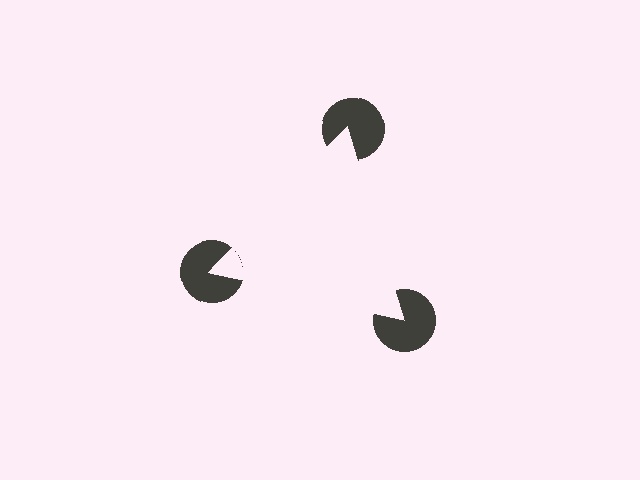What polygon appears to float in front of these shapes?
An illusory triangle — its edges are inferred from the aligned wedge cuts in the pac-man discs, not physically drawn.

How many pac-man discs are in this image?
There are 3 — one at each vertex of the illusory triangle.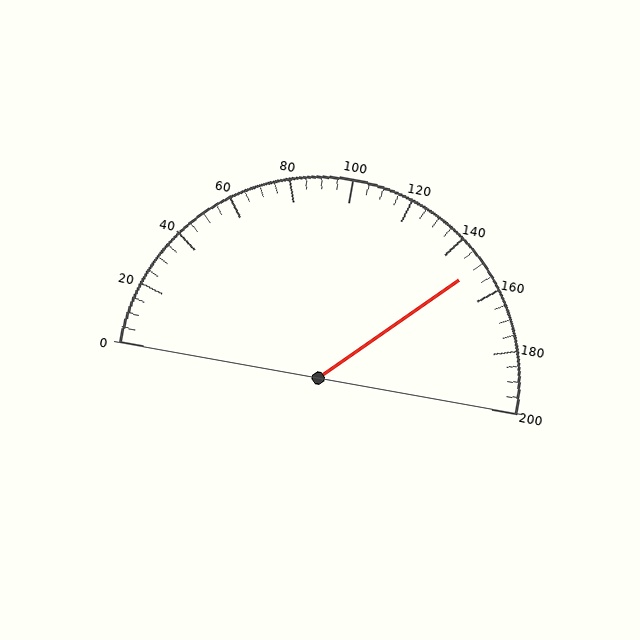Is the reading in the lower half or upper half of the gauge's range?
The reading is in the upper half of the range (0 to 200).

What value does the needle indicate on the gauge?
The needle indicates approximately 150.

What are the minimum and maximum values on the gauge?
The gauge ranges from 0 to 200.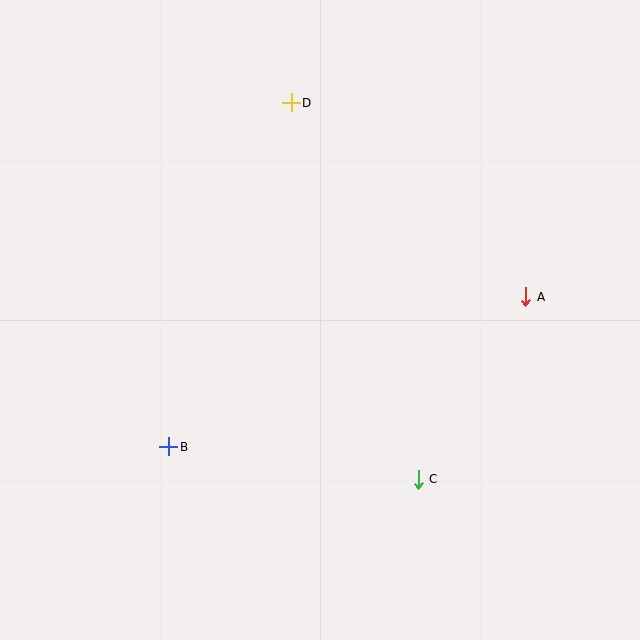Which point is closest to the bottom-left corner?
Point B is closest to the bottom-left corner.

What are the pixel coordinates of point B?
Point B is at (169, 447).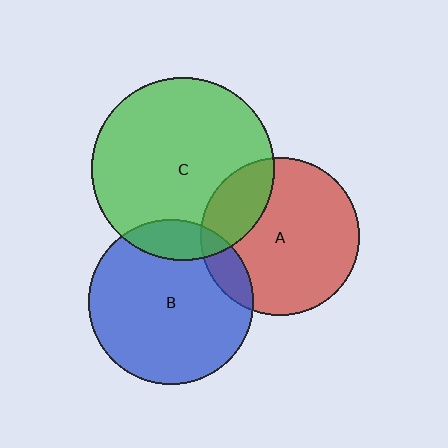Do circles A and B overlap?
Yes.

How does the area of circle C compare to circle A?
Approximately 1.3 times.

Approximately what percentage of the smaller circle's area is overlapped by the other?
Approximately 10%.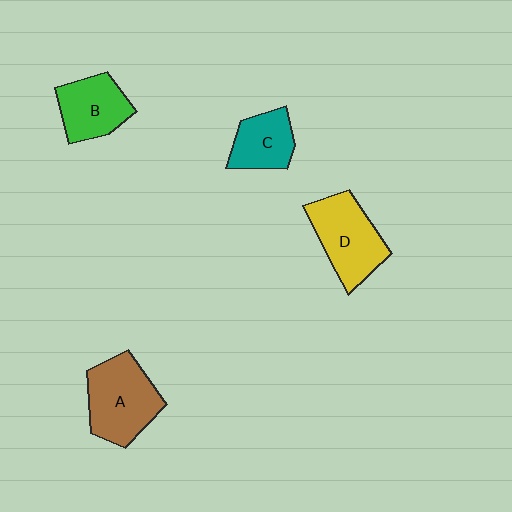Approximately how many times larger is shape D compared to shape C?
Approximately 1.5 times.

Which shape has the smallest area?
Shape C (teal).